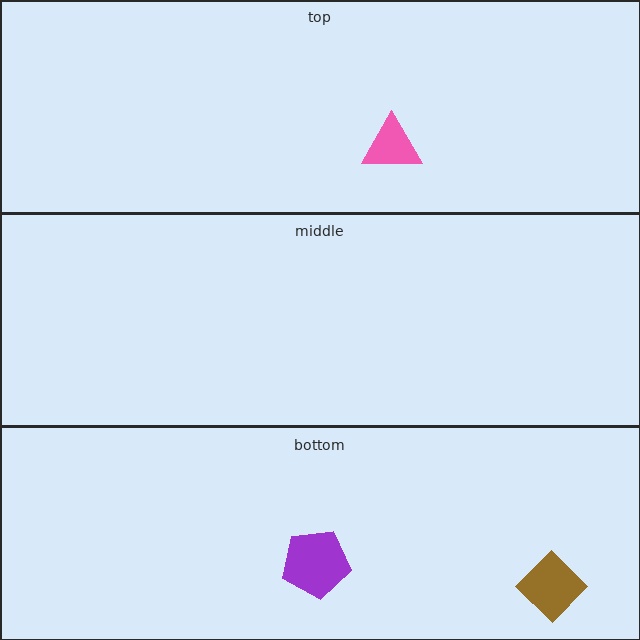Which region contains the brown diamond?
The bottom region.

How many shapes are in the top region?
1.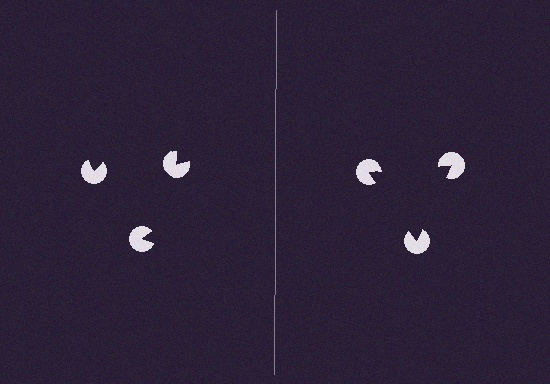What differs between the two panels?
The pac-man discs are positioned identically on both sides; only the wedge orientations differ. On the right they align to a triangle; on the left they are misaligned.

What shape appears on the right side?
An illusory triangle.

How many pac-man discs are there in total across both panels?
6 — 3 on each side.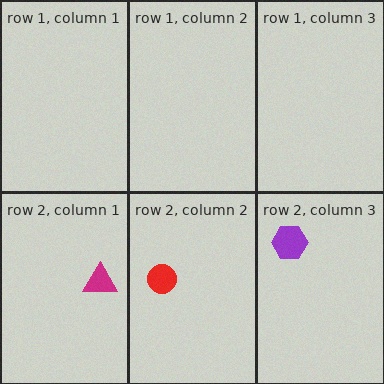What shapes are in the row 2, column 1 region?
The magenta triangle.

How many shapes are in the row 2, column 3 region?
1.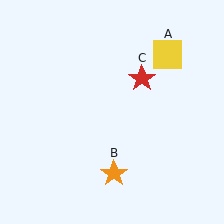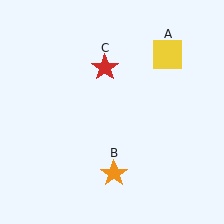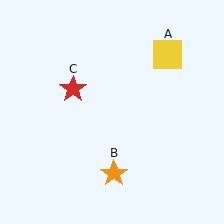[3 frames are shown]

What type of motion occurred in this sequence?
The red star (object C) rotated counterclockwise around the center of the scene.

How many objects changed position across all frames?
1 object changed position: red star (object C).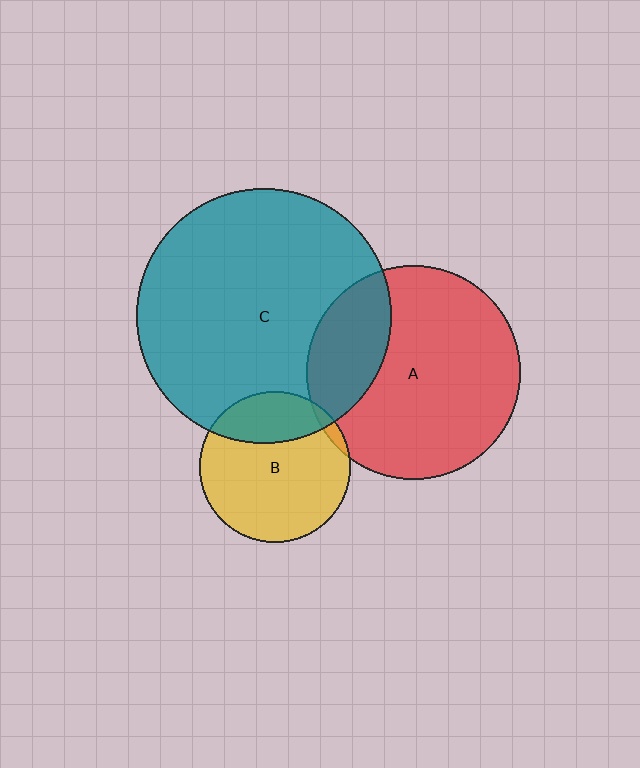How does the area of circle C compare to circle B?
Approximately 2.8 times.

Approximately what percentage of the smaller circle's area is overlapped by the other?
Approximately 25%.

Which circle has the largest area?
Circle C (teal).